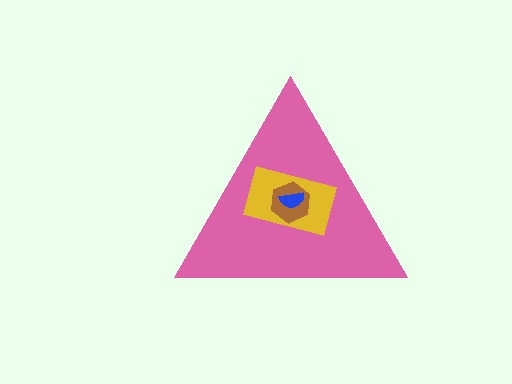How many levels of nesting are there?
4.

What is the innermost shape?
The blue semicircle.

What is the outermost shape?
The pink triangle.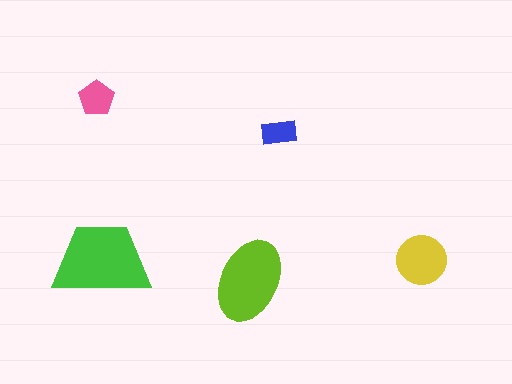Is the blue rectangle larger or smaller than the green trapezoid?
Smaller.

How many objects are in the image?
There are 5 objects in the image.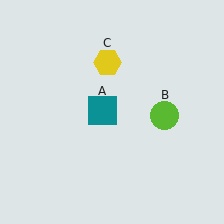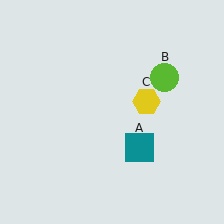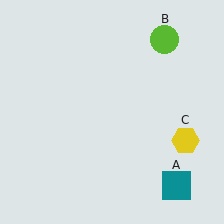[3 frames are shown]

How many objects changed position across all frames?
3 objects changed position: teal square (object A), lime circle (object B), yellow hexagon (object C).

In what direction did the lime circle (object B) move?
The lime circle (object B) moved up.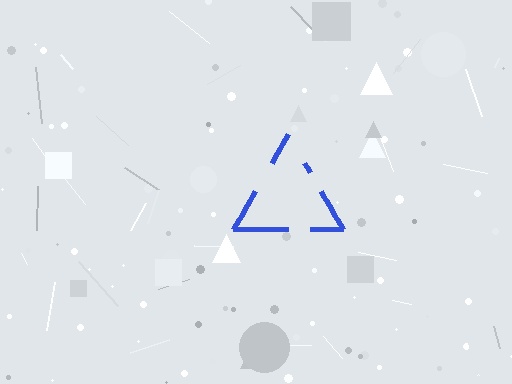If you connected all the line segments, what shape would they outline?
They would outline a triangle.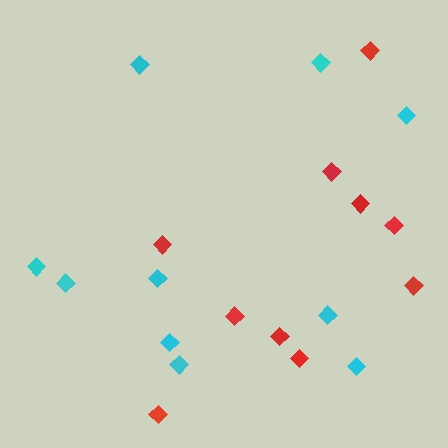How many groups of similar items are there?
There are 2 groups: one group of red diamonds (10) and one group of cyan diamonds (10).